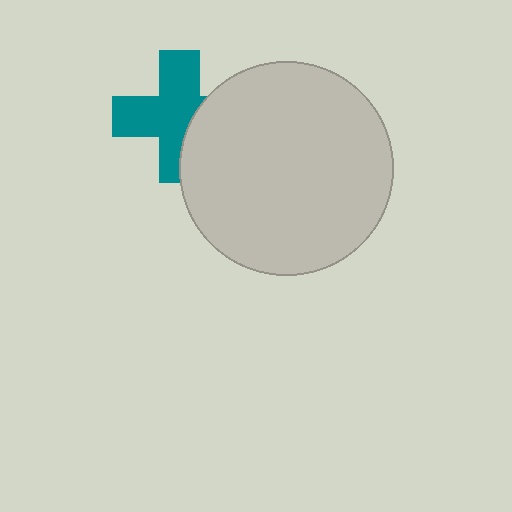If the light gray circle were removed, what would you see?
You would see the complete teal cross.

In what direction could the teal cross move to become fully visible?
The teal cross could move left. That would shift it out from behind the light gray circle entirely.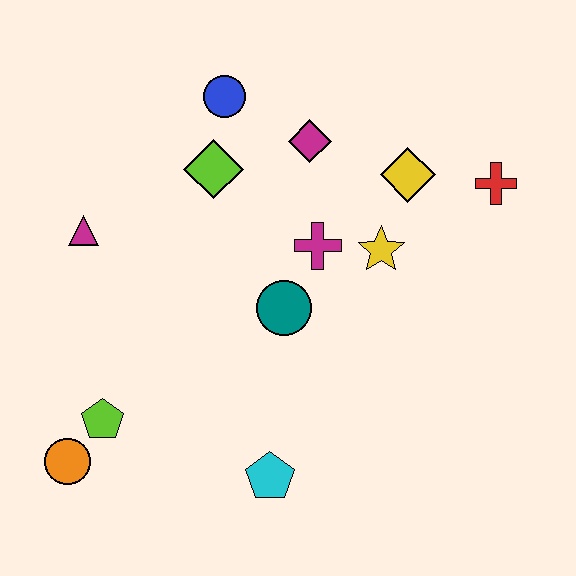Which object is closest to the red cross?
The yellow diamond is closest to the red cross.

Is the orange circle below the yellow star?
Yes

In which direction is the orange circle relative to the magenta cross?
The orange circle is to the left of the magenta cross.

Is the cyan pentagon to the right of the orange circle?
Yes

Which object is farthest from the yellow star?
The orange circle is farthest from the yellow star.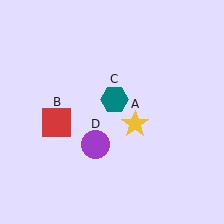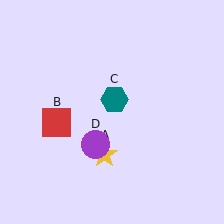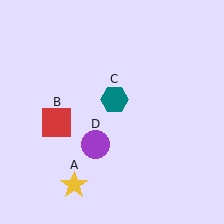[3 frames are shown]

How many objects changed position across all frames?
1 object changed position: yellow star (object A).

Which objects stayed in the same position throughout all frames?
Red square (object B) and teal hexagon (object C) and purple circle (object D) remained stationary.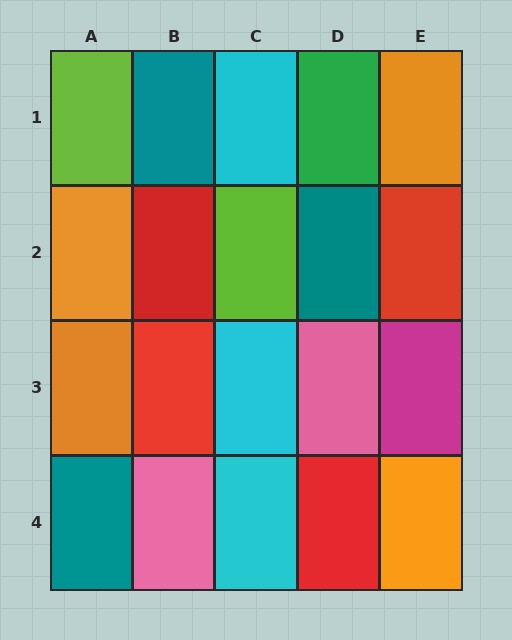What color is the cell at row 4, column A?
Teal.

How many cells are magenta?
1 cell is magenta.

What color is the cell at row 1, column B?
Teal.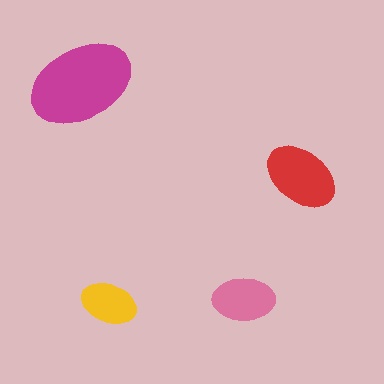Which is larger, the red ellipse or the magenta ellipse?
The magenta one.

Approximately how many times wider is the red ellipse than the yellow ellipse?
About 1.5 times wider.